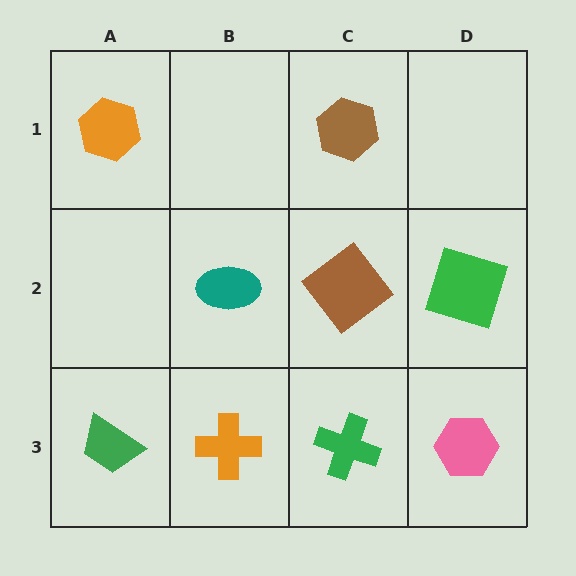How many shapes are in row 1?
2 shapes.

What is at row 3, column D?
A pink hexagon.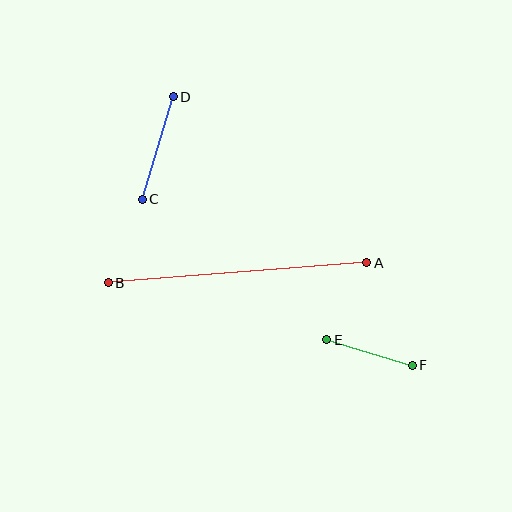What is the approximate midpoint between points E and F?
The midpoint is at approximately (370, 353) pixels.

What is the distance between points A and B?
The distance is approximately 259 pixels.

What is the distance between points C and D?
The distance is approximately 107 pixels.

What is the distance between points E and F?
The distance is approximately 89 pixels.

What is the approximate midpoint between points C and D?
The midpoint is at approximately (158, 148) pixels.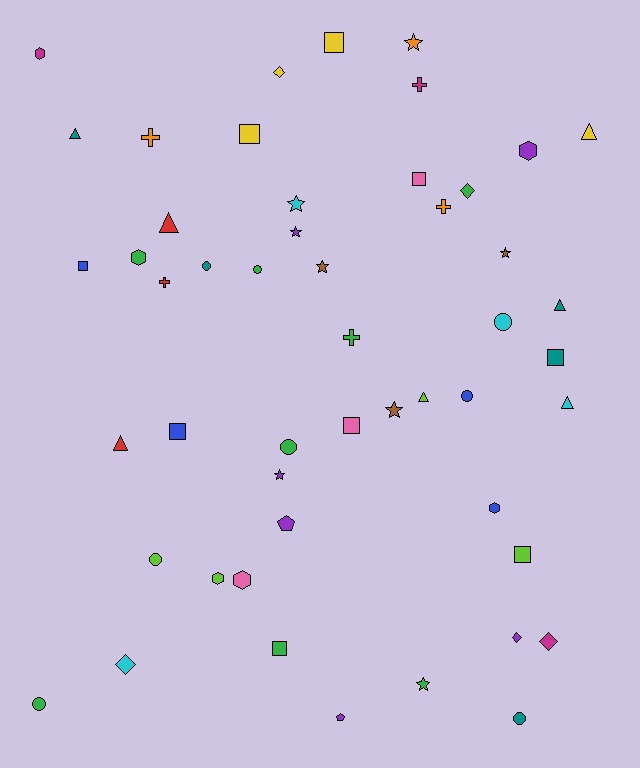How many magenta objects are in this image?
There are 3 magenta objects.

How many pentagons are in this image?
There are 2 pentagons.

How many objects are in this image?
There are 50 objects.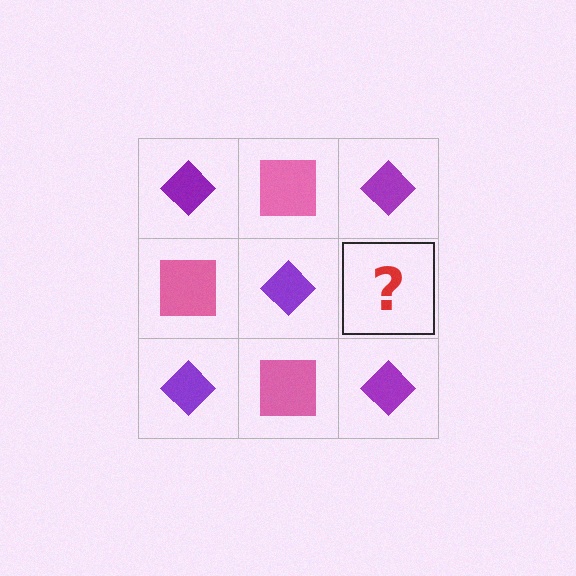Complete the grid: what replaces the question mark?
The question mark should be replaced with a pink square.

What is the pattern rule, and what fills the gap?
The rule is that it alternates purple diamond and pink square in a checkerboard pattern. The gap should be filled with a pink square.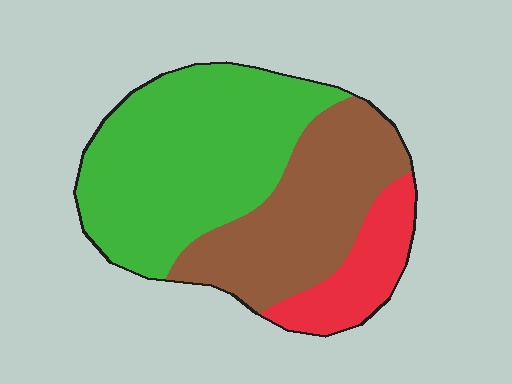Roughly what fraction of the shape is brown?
Brown takes up about one third (1/3) of the shape.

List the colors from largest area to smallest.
From largest to smallest: green, brown, red.